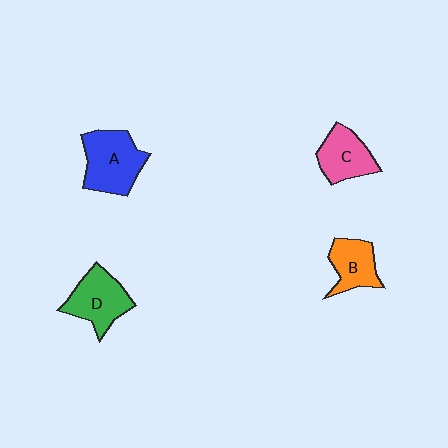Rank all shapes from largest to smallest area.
From largest to smallest: A (blue), D (green), C (pink), B (orange).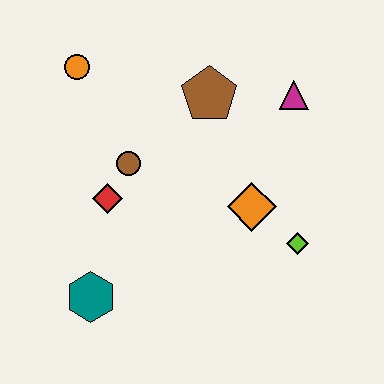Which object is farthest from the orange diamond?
The orange circle is farthest from the orange diamond.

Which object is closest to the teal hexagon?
The red diamond is closest to the teal hexagon.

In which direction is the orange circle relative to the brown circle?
The orange circle is above the brown circle.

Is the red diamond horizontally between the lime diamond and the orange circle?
Yes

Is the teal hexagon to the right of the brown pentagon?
No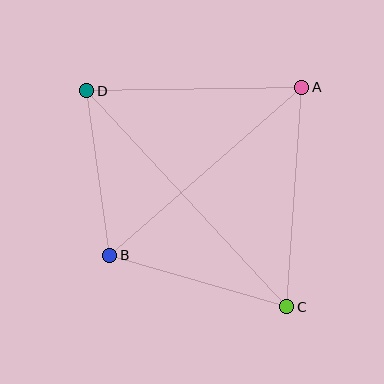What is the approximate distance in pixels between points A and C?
The distance between A and C is approximately 220 pixels.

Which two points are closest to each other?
Points B and D are closest to each other.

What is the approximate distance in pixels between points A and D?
The distance between A and D is approximately 215 pixels.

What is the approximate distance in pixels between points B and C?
The distance between B and C is approximately 184 pixels.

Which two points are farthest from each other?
Points C and D are farthest from each other.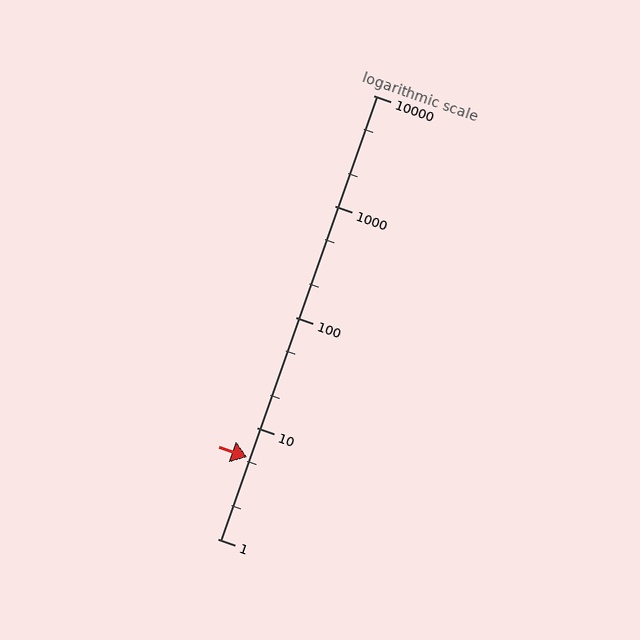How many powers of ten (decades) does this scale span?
The scale spans 4 decades, from 1 to 10000.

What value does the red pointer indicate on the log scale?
The pointer indicates approximately 5.5.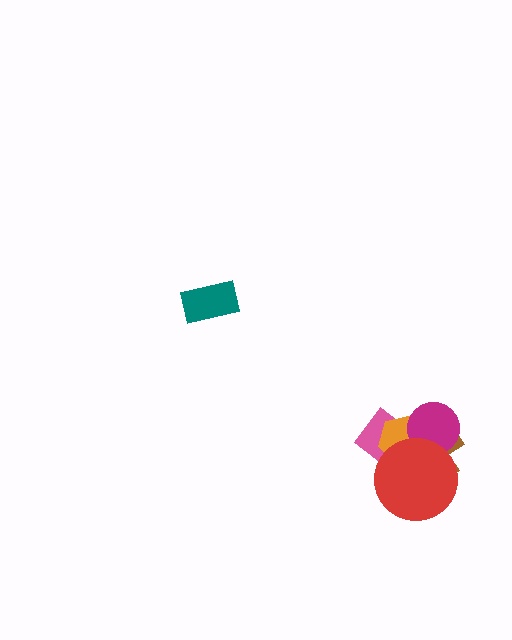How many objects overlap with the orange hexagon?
4 objects overlap with the orange hexagon.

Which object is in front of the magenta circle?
The red circle is in front of the magenta circle.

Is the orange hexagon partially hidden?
Yes, it is partially covered by another shape.